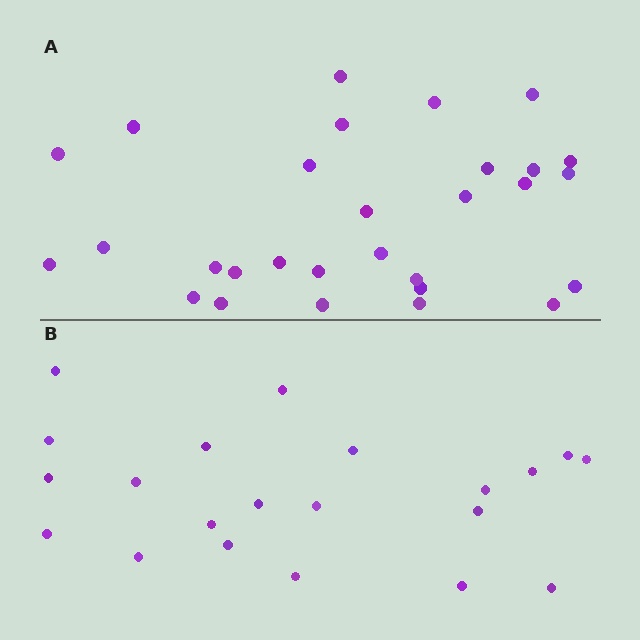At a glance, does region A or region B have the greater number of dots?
Region A (the top region) has more dots.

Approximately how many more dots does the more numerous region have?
Region A has roughly 8 or so more dots than region B.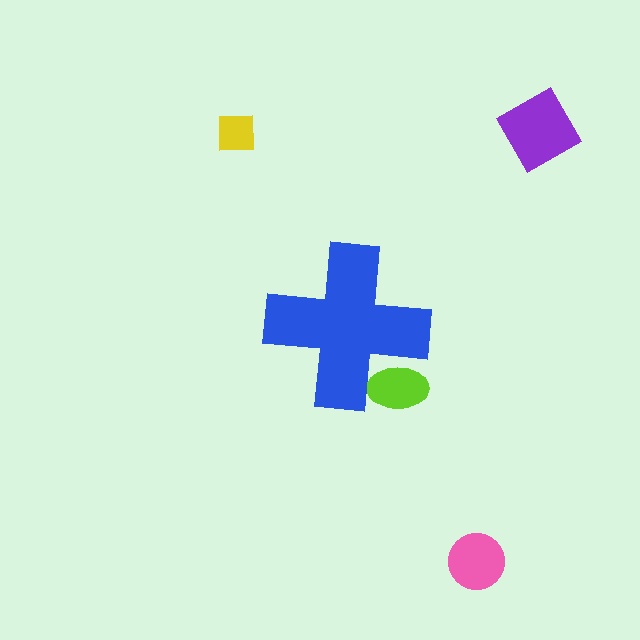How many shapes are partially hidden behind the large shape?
1 shape is partially hidden.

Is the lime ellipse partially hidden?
Yes, the lime ellipse is partially hidden behind the blue cross.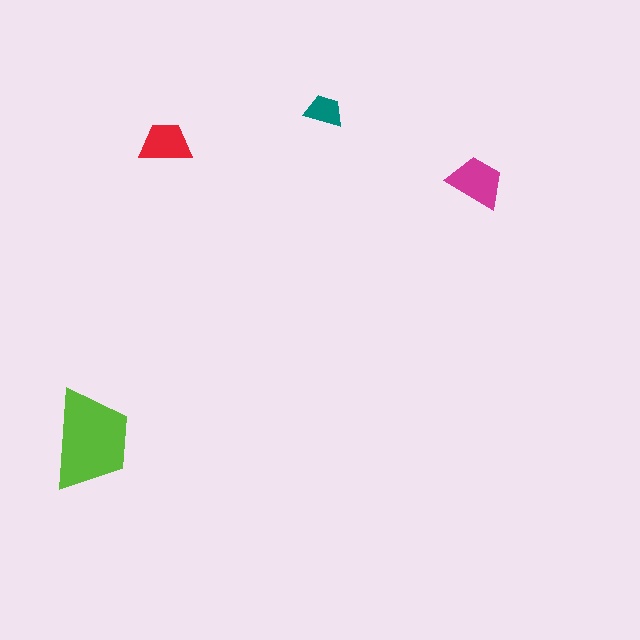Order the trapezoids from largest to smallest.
the lime one, the magenta one, the red one, the teal one.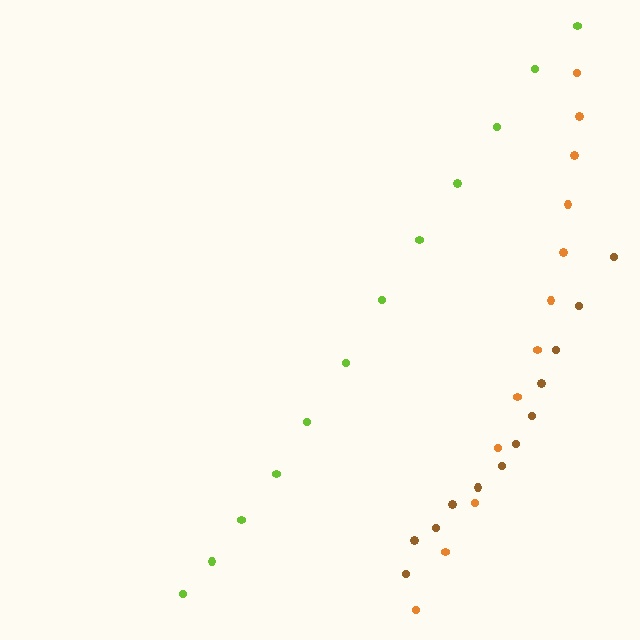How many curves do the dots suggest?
There are 3 distinct paths.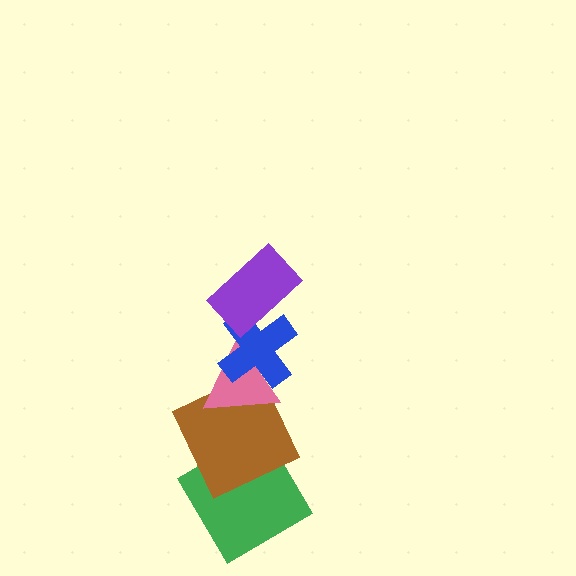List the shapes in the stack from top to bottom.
From top to bottom: the purple rectangle, the blue cross, the pink triangle, the brown square, the green diamond.